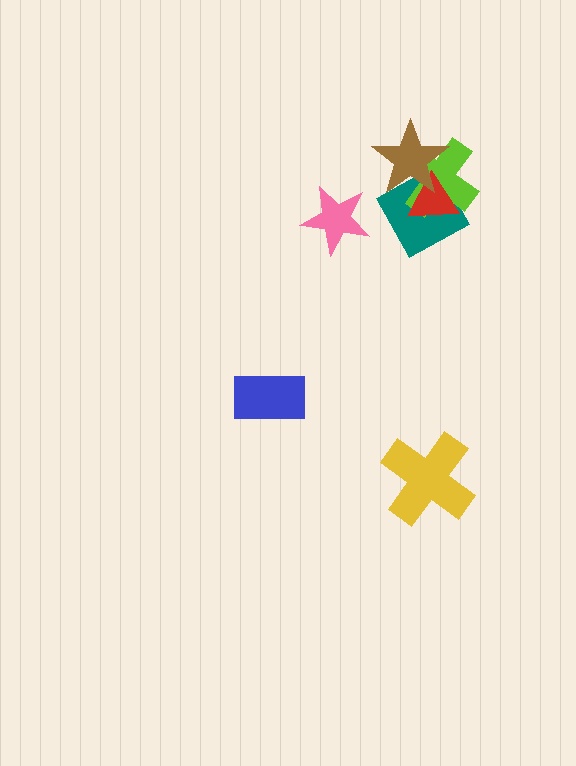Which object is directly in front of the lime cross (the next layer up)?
The red triangle is directly in front of the lime cross.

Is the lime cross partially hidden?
Yes, it is partially covered by another shape.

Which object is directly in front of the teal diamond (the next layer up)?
The lime cross is directly in front of the teal diamond.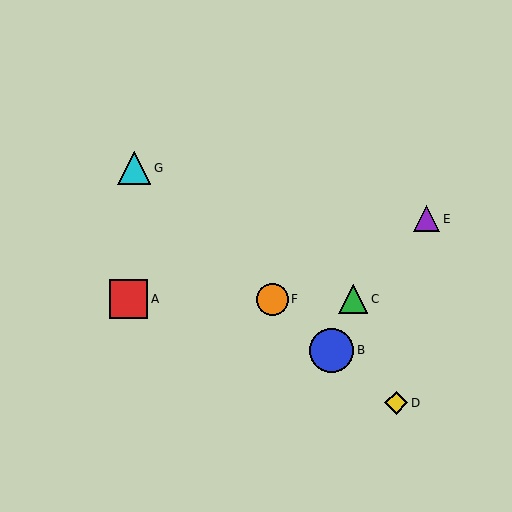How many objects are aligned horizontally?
3 objects (A, C, F) are aligned horizontally.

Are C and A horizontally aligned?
Yes, both are at y≈299.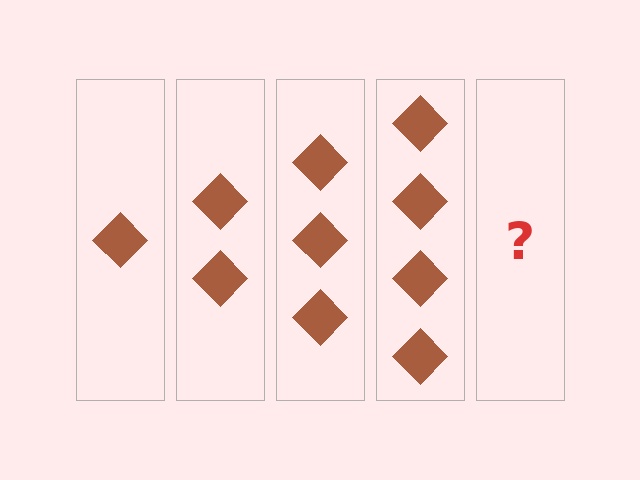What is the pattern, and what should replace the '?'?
The pattern is that each step adds one more diamond. The '?' should be 5 diamonds.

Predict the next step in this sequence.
The next step is 5 diamonds.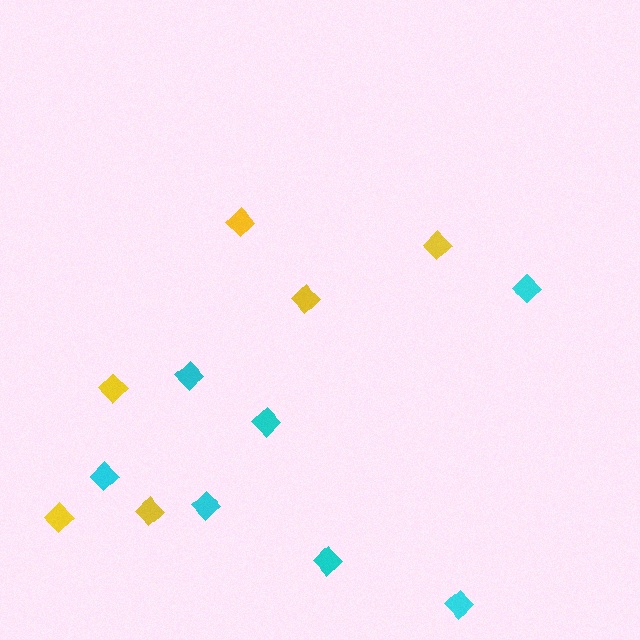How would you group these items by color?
There are 2 groups: one group of cyan diamonds (7) and one group of yellow diamonds (6).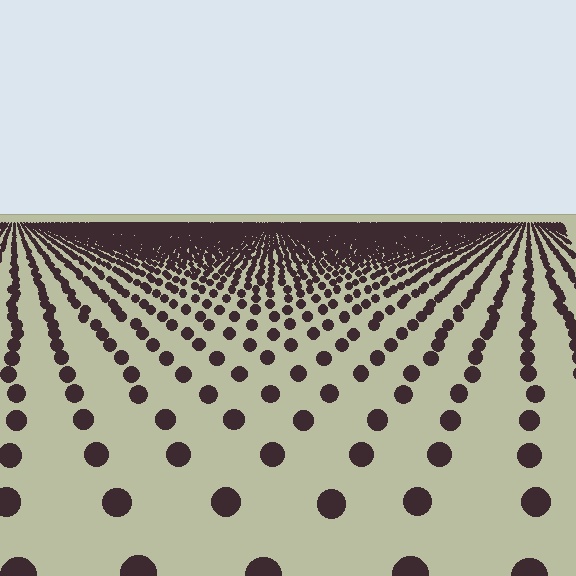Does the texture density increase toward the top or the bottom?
Density increases toward the top.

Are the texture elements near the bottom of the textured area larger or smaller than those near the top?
Larger. Near the bottom, elements are closer to the viewer and appear at a bigger on-screen size.